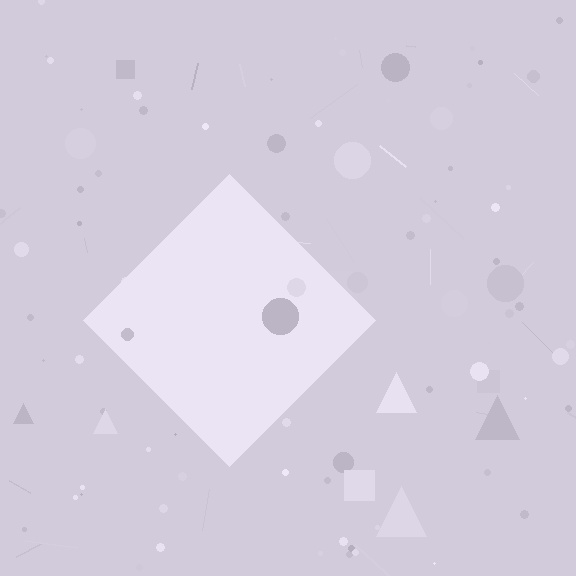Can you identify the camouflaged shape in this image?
The camouflaged shape is a diamond.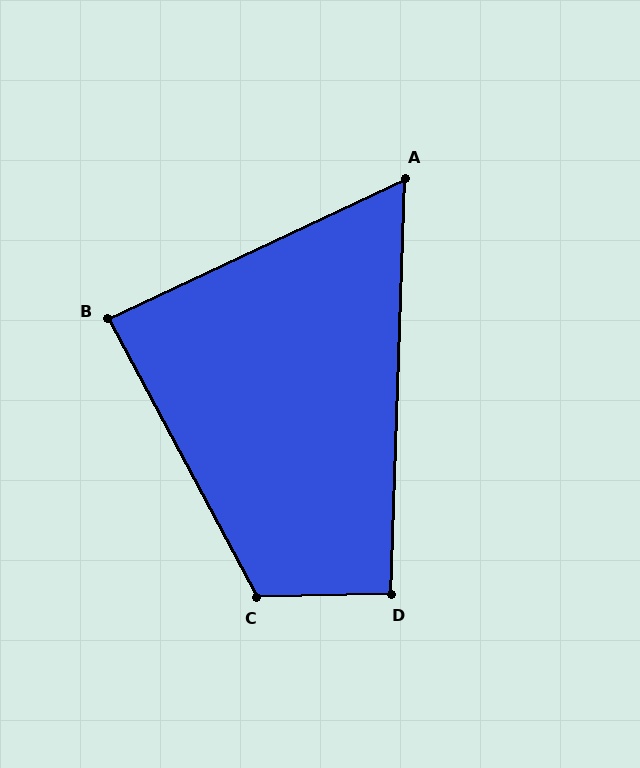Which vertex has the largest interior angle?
C, at approximately 117 degrees.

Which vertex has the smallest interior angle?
A, at approximately 63 degrees.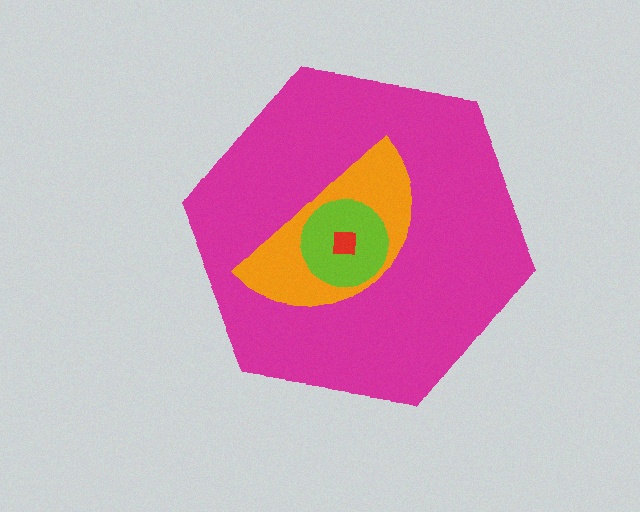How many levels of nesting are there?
4.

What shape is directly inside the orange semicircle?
The lime circle.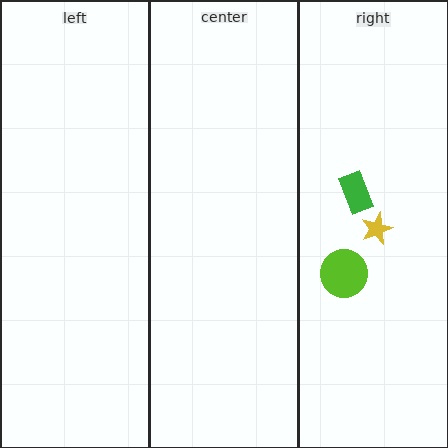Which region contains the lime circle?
The right region.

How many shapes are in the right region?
3.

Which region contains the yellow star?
The right region.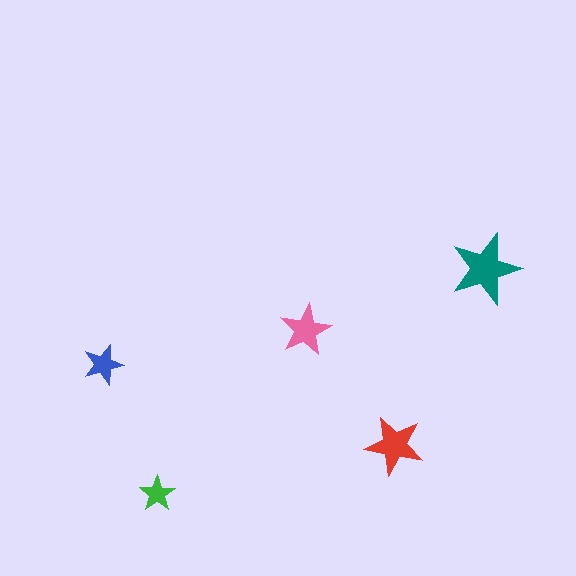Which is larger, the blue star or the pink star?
The pink one.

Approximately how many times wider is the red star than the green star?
About 1.5 times wider.